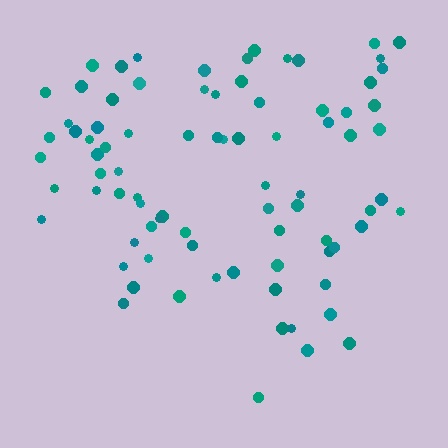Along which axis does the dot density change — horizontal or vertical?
Vertical.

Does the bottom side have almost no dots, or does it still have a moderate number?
Still a moderate number, just noticeably fewer than the top.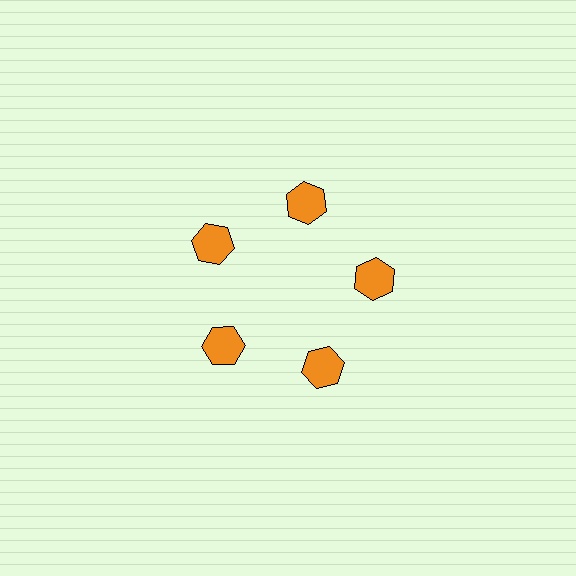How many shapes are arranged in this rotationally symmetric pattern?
There are 5 shapes, arranged in 5 groups of 1.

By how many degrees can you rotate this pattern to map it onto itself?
The pattern maps onto itself every 72 degrees of rotation.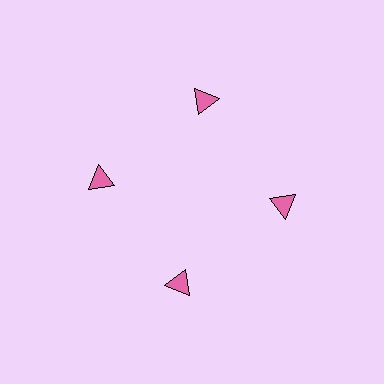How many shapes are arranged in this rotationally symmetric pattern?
There are 4 shapes, arranged in 4 groups of 1.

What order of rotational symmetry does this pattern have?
This pattern has 4-fold rotational symmetry.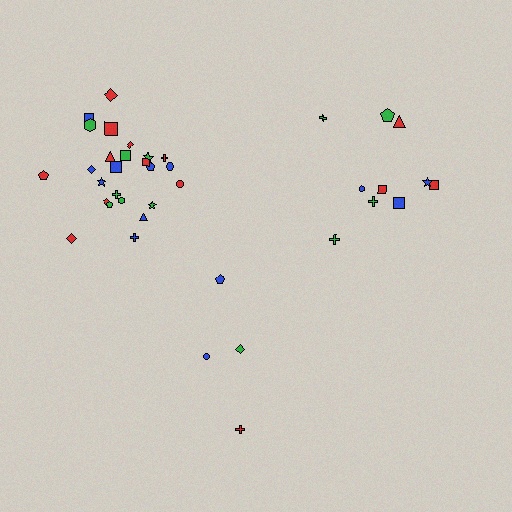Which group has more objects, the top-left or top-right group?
The top-left group.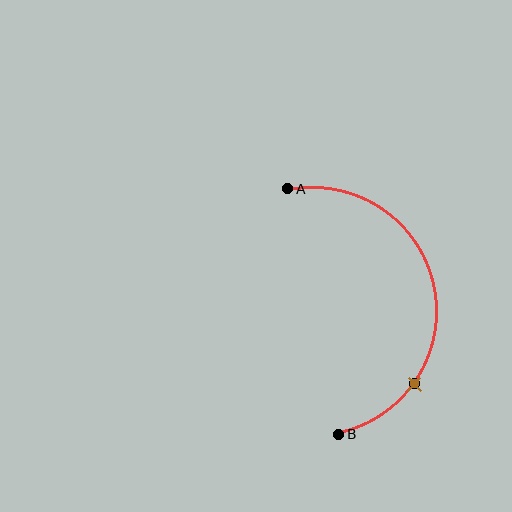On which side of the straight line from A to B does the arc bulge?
The arc bulges to the right of the straight line connecting A and B.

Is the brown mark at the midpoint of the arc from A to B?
No. The brown mark lies on the arc but is closer to endpoint B. The arc midpoint would be at the point on the curve equidistant along the arc from both A and B.